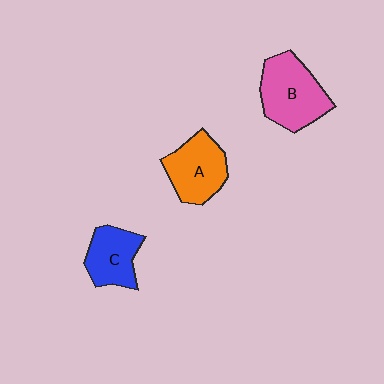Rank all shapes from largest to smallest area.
From largest to smallest: B (pink), A (orange), C (blue).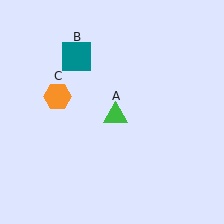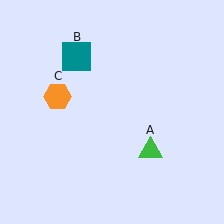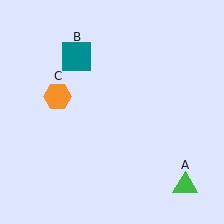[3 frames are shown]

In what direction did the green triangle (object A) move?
The green triangle (object A) moved down and to the right.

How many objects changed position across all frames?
1 object changed position: green triangle (object A).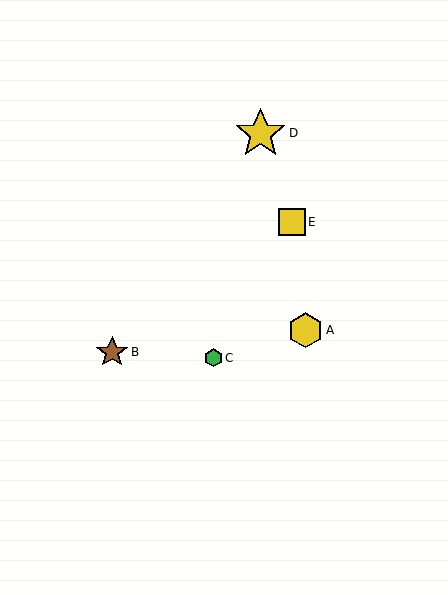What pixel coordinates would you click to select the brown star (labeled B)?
Click at (112, 352) to select the brown star B.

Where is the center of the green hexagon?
The center of the green hexagon is at (214, 358).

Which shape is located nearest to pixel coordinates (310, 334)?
The yellow hexagon (labeled A) at (306, 330) is nearest to that location.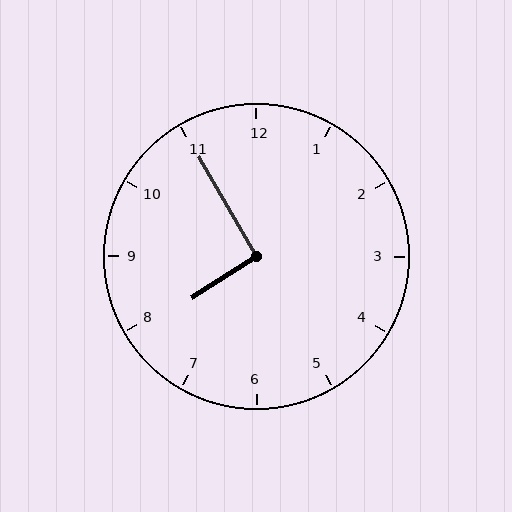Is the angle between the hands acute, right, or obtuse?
It is right.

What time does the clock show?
7:55.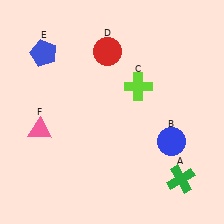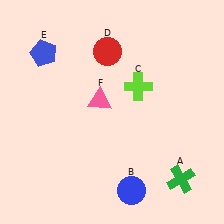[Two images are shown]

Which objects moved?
The objects that moved are: the blue circle (B), the pink triangle (F).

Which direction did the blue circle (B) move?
The blue circle (B) moved down.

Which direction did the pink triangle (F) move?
The pink triangle (F) moved right.